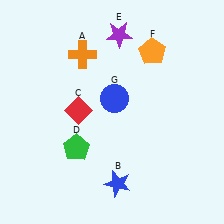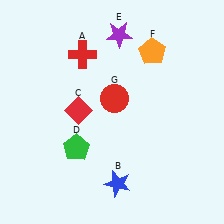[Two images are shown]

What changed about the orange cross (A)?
In Image 1, A is orange. In Image 2, it changed to red.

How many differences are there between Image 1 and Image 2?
There are 2 differences between the two images.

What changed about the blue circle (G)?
In Image 1, G is blue. In Image 2, it changed to red.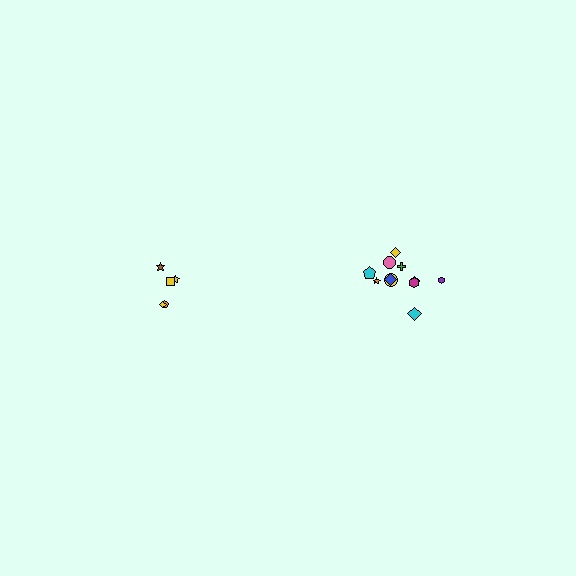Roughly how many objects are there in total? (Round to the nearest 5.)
Roughly 15 objects in total.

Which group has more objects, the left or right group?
The right group.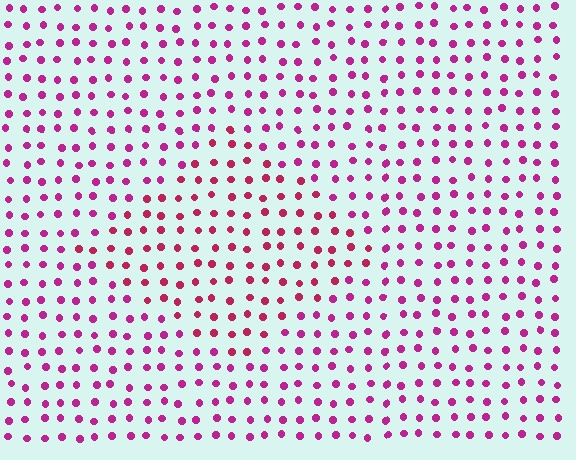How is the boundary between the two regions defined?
The boundary is defined purely by a slight shift in hue (about 24 degrees). Spacing, size, and orientation are identical on both sides.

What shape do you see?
I see a diamond.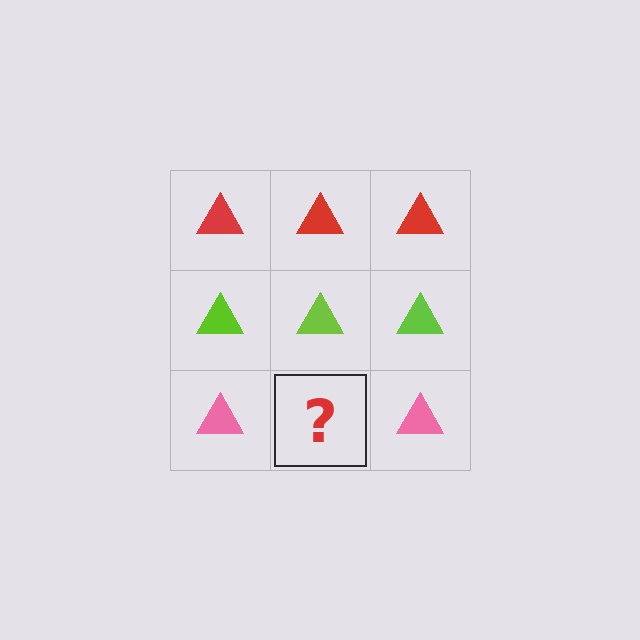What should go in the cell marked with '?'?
The missing cell should contain a pink triangle.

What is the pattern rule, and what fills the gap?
The rule is that each row has a consistent color. The gap should be filled with a pink triangle.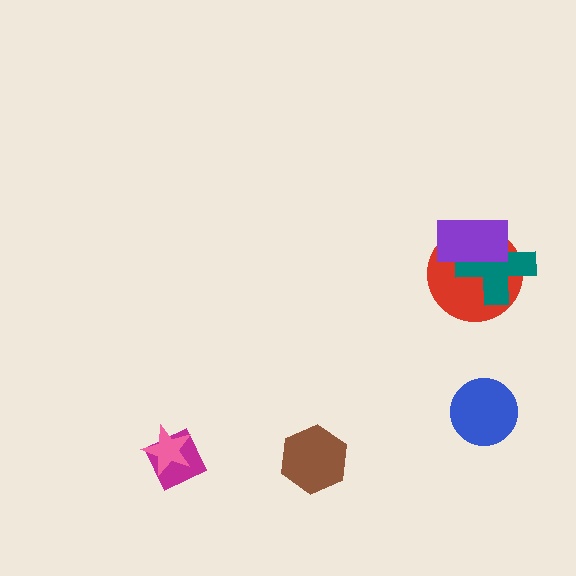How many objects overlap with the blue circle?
0 objects overlap with the blue circle.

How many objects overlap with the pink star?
1 object overlaps with the pink star.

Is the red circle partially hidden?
Yes, it is partially covered by another shape.